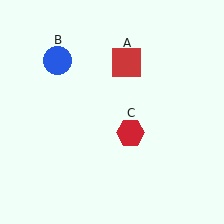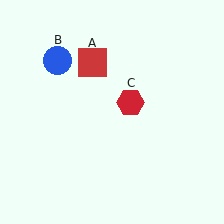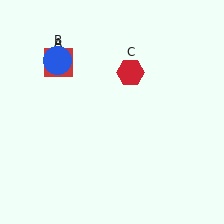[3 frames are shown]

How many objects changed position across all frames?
2 objects changed position: red square (object A), red hexagon (object C).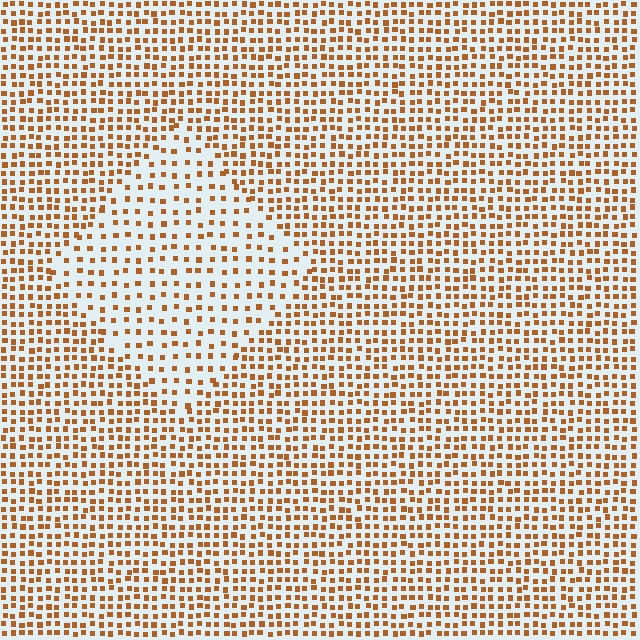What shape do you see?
I see a diamond.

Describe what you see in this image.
The image contains small brown elements arranged at two different densities. A diamond-shaped region is visible where the elements are less densely packed than the surrounding area.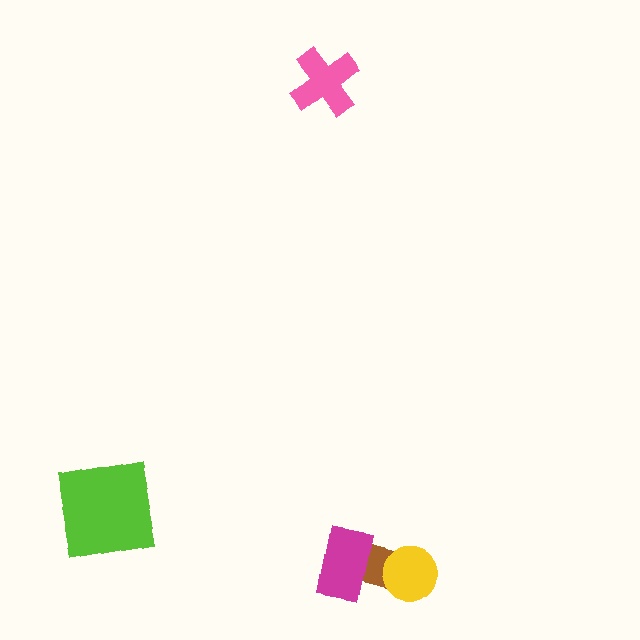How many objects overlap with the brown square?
2 objects overlap with the brown square.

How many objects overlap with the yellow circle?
1 object overlaps with the yellow circle.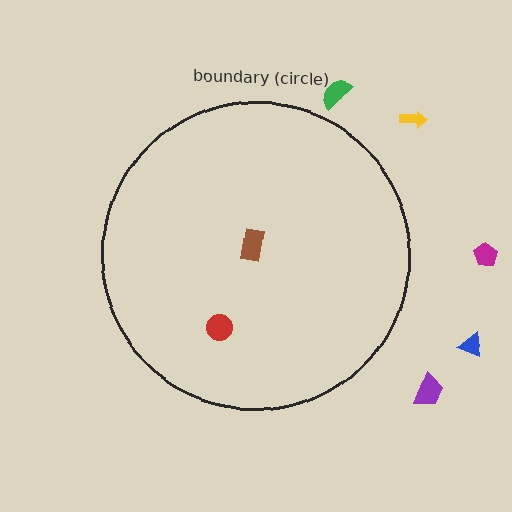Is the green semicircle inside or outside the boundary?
Outside.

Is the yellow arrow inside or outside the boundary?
Outside.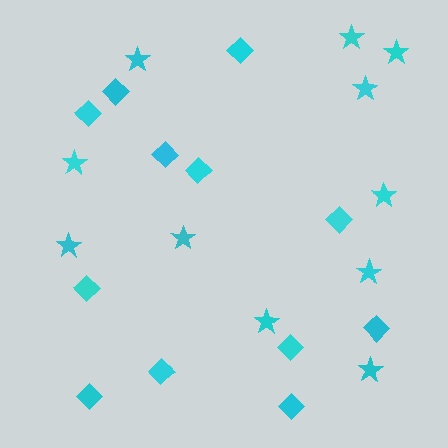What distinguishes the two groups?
There are 2 groups: one group of stars (11) and one group of diamonds (12).